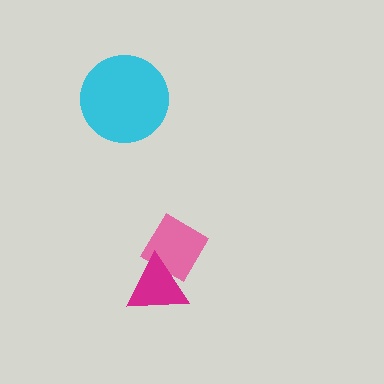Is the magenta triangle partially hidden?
No, no other shape covers it.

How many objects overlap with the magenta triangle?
1 object overlaps with the magenta triangle.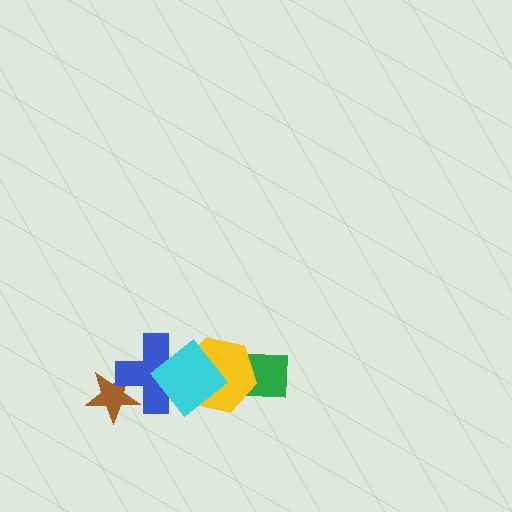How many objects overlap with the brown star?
1 object overlaps with the brown star.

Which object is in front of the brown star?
The blue cross is in front of the brown star.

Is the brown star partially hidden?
Yes, it is partially covered by another shape.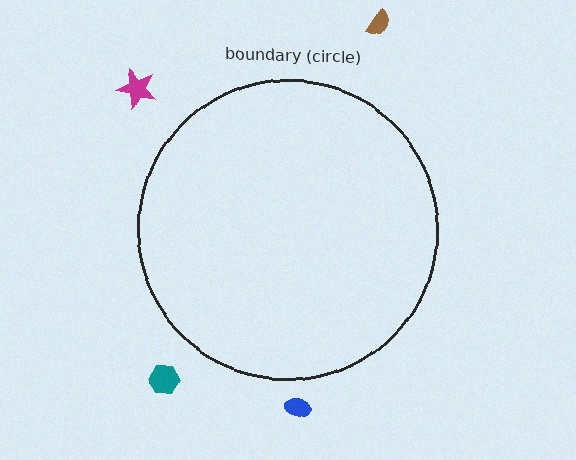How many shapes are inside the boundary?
0 inside, 4 outside.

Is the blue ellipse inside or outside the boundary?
Outside.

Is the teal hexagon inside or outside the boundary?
Outside.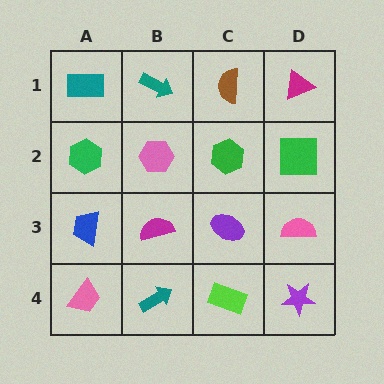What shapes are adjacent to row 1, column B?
A pink hexagon (row 2, column B), a teal rectangle (row 1, column A), a brown semicircle (row 1, column C).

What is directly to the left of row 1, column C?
A teal arrow.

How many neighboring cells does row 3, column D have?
3.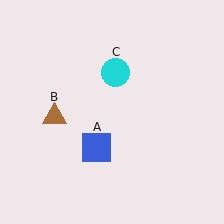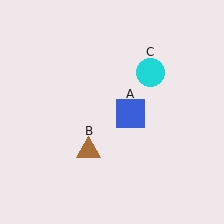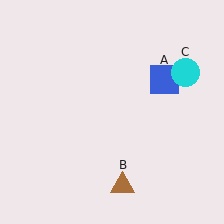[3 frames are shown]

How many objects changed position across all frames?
3 objects changed position: blue square (object A), brown triangle (object B), cyan circle (object C).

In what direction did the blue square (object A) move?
The blue square (object A) moved up and to the right.